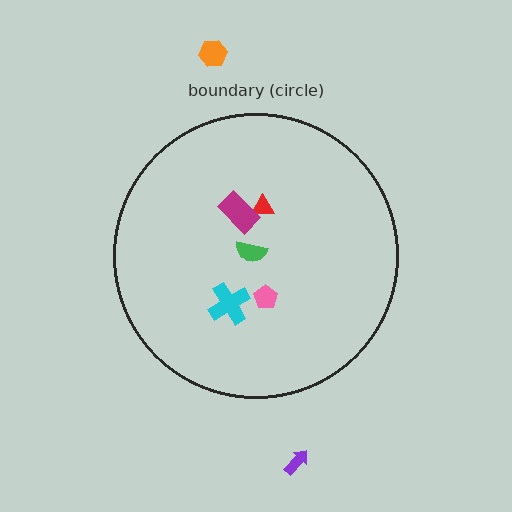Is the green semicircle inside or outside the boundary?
Inside.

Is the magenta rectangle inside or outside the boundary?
Inside.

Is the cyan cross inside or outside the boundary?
Inside.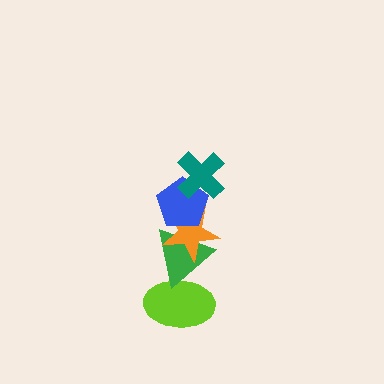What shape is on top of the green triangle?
The orange star is on top of the green triangle.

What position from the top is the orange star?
The orange star is 3rd from the top.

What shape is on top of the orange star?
The blue pentagon is on top of the orange star.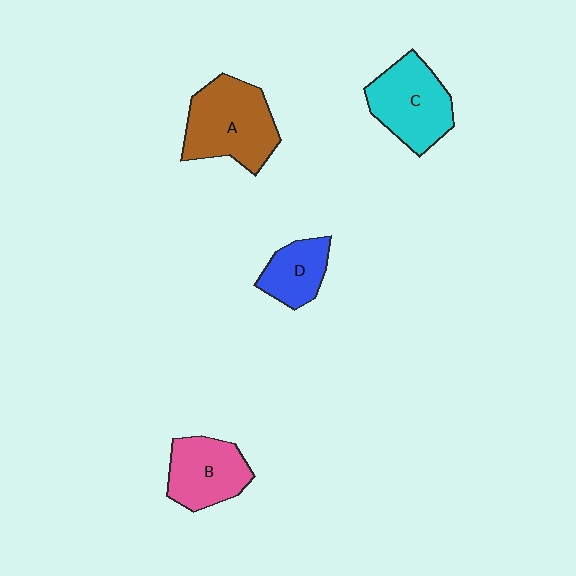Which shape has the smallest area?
Shape D (blue).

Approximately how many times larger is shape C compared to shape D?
Approximately 1.6 times.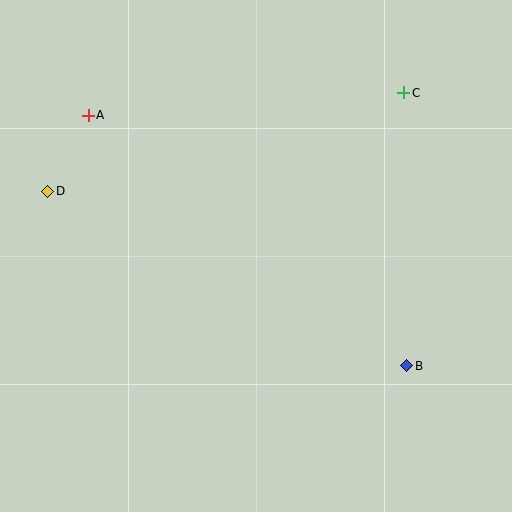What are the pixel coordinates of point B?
Point B is at (407, 366).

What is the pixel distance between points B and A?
The distance between B and A is 405 pixels.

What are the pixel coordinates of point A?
Point A is at (88, 116).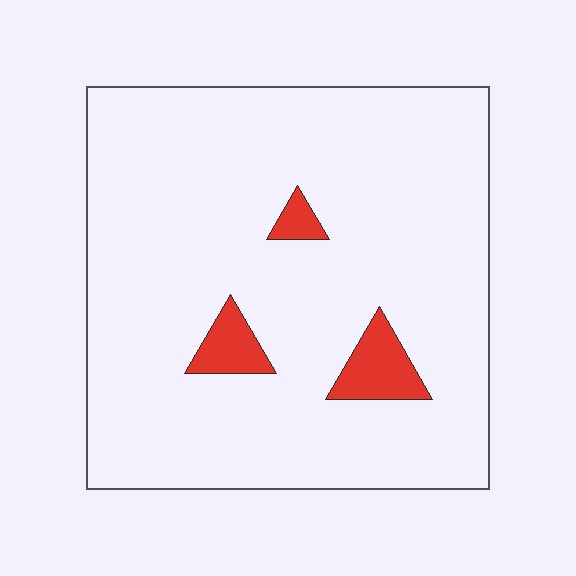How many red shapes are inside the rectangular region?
3.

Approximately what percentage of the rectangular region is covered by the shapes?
Approximately 5%.